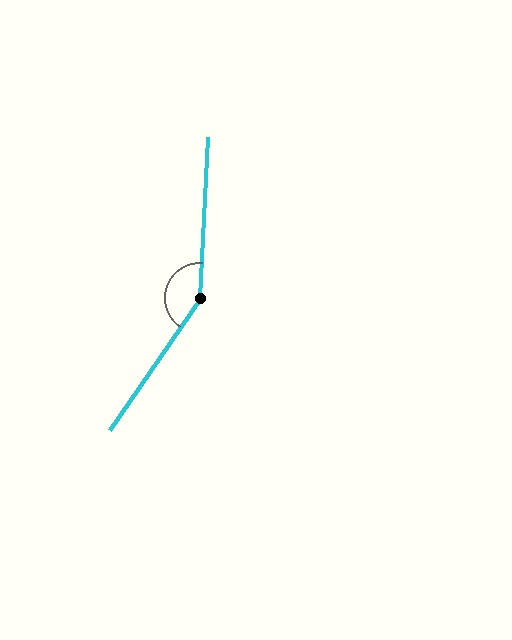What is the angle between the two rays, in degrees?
Approximately 149 degrees.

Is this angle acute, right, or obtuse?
It is obtuse.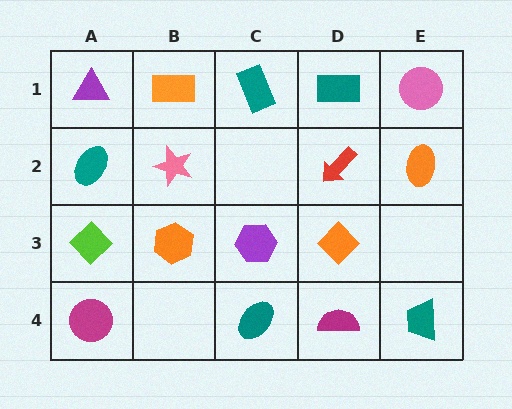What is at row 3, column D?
An orange diamond.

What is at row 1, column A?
A purple triangle.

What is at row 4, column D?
A magenta semicircle.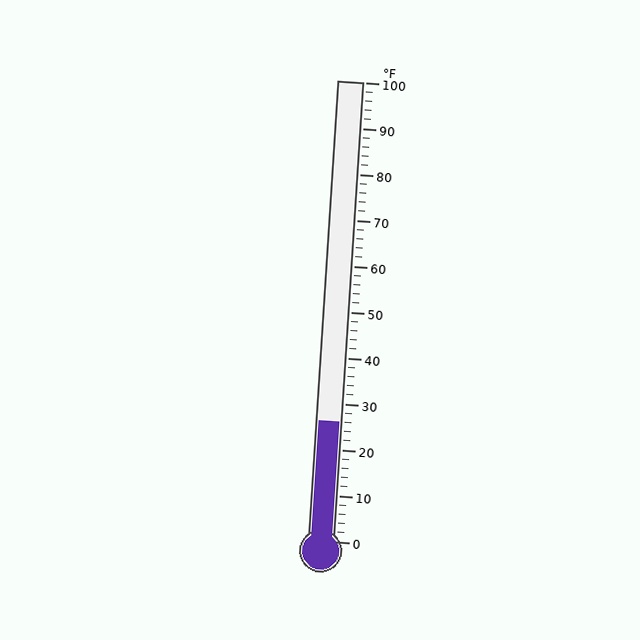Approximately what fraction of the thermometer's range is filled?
The thermometer is filled to approximately 25% of its range.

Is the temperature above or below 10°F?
The temperature is above 10°F.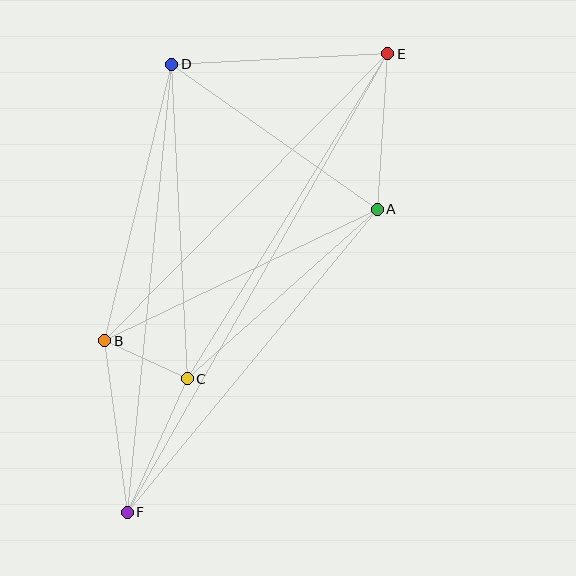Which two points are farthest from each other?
Points E and F are farthest from each other.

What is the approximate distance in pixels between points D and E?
The distance between D and E is approximately 216 pixels.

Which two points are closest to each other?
Points B and C are closest to each other.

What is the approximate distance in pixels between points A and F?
The distance between A and F is approximately 393 pixels.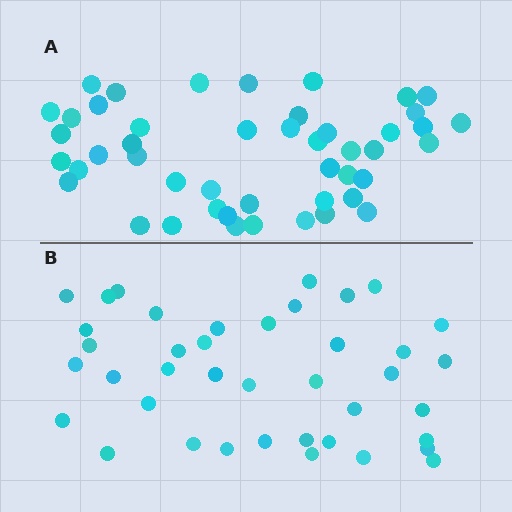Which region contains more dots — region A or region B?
Region A (the top region) has more dots.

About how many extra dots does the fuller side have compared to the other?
Region A has roughly 8 or so more dots than region B.